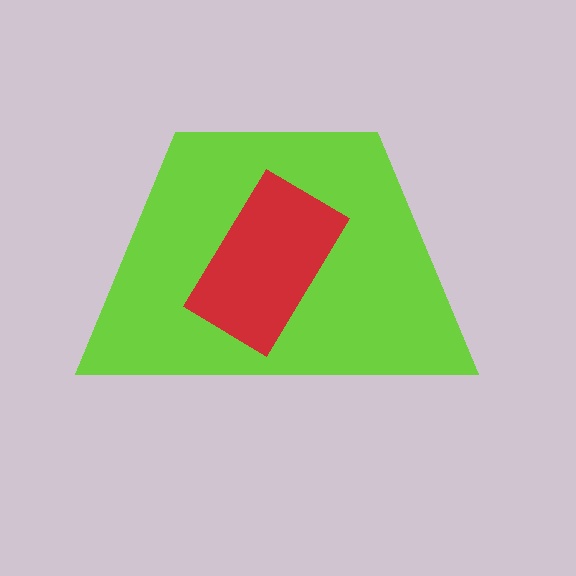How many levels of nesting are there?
2.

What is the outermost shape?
The lime trapezoid.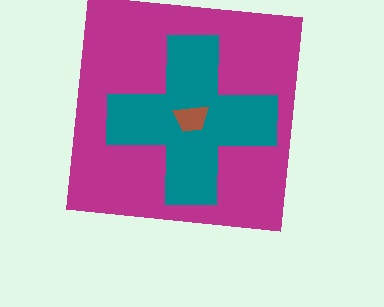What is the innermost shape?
The brown trapezoid.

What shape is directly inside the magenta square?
The teal cross.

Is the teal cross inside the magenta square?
Yes.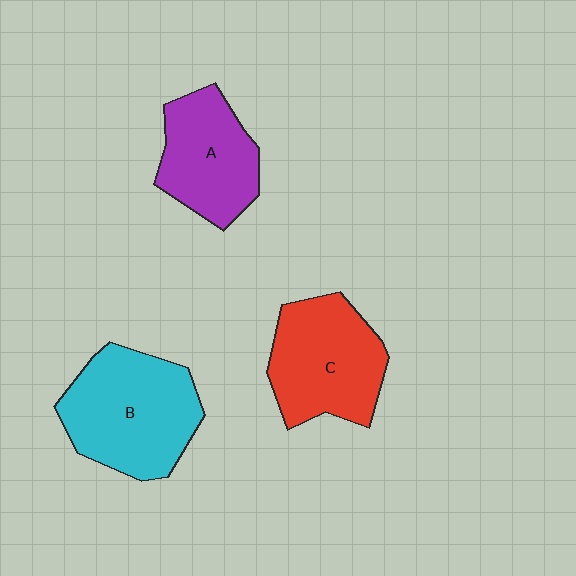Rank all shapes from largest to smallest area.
From largest to smallest: B (cyan), C (red), A (purple).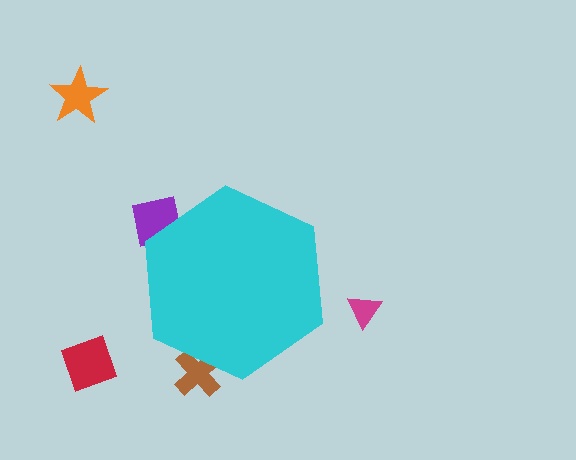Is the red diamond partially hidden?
No, the red diamond is fully visible.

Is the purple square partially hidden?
Yes, the purple square is partially hidden behind the cyan hexagon.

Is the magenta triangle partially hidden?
No, the magenta triangle is fully visible.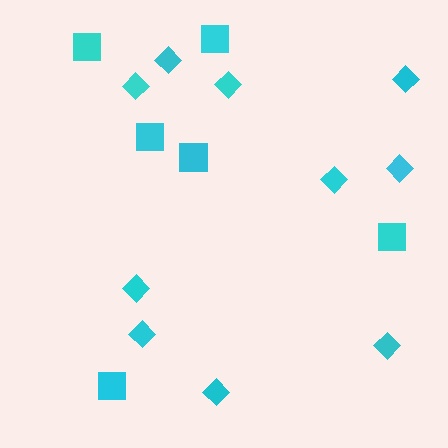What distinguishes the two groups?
There are 2 groups: one group of diamonds (10) and one group of squares (6).